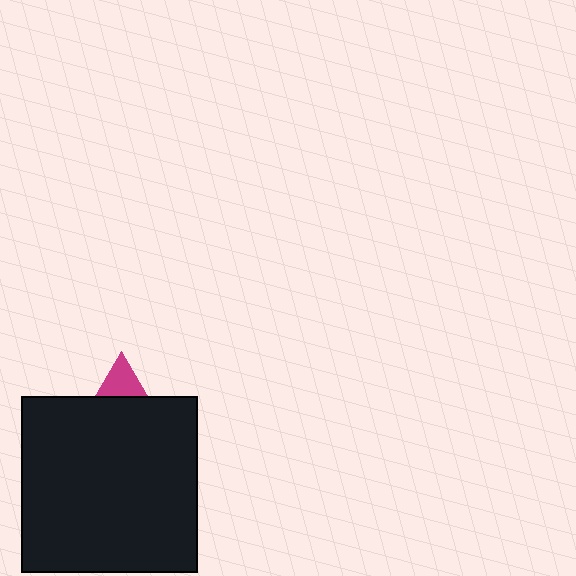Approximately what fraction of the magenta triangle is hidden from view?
Roughly 69% of the magenta triangle is hidden behind the black square.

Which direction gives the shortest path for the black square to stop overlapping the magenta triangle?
Moving down gives the shortest separation.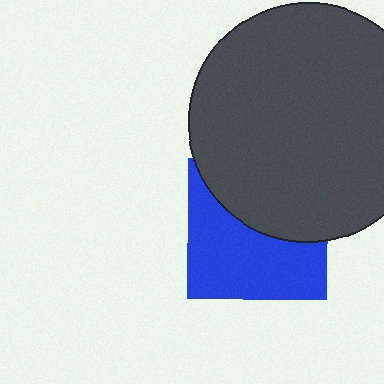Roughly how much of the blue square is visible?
About half of it is visible (roughly 56%).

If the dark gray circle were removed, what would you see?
You would see the complete blue square.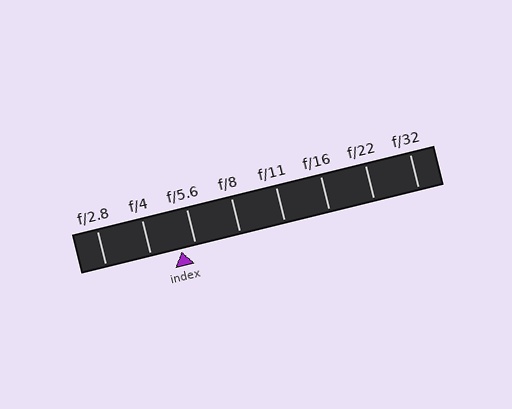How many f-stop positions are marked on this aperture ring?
There are 8 f-stop positions marked.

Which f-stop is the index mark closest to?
The index mark is closest to f/5.6.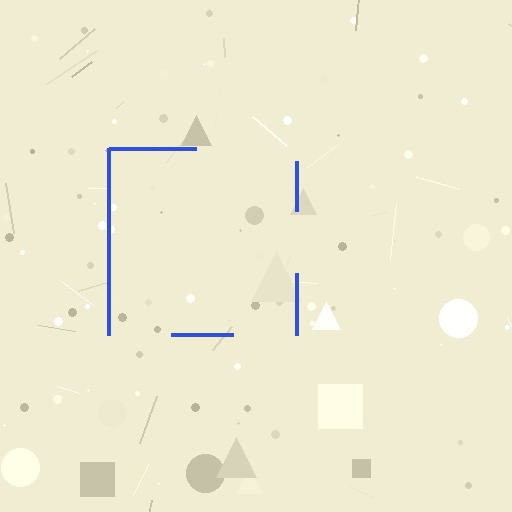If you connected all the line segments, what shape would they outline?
They would outline a square.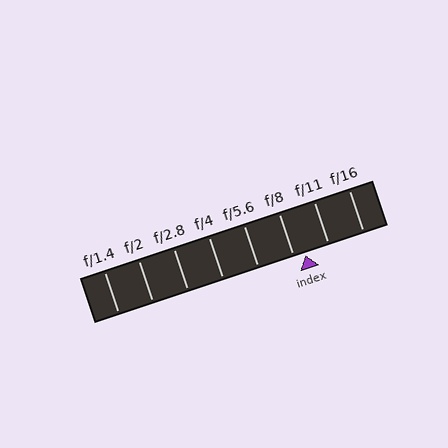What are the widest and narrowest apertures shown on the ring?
The widest aperture shown is f/1.4 and the narrowest is f/16.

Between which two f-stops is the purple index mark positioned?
The index mark is between f/8 and f/11.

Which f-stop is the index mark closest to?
The index mark is closest to f/8.